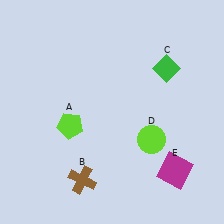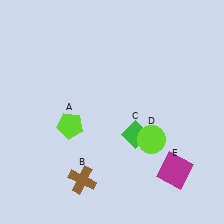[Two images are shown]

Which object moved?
The green diamond (C) moved down.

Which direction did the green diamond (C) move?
The green diamond (C) moved down.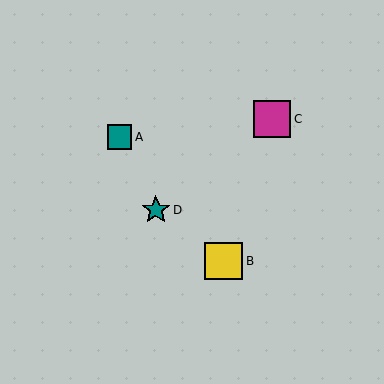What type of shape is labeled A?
Shape A is a teal square.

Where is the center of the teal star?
The center of the teal star is at (156, 210).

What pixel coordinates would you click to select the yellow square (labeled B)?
Click at (224, 261) to select the yellow square B.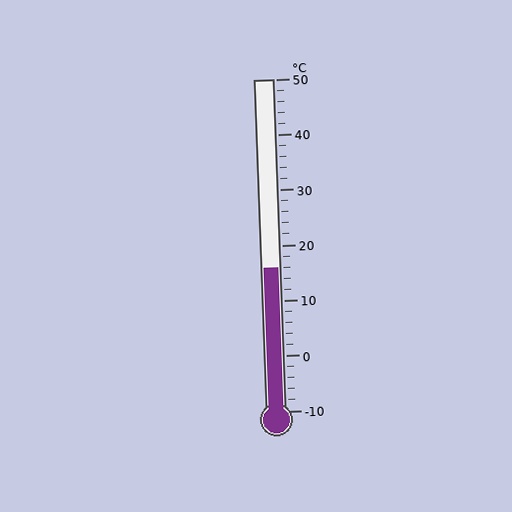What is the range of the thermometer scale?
The thermometer scale ranges from -10°C to 50°C.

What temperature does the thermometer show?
The thermometer shows approximately 16°C.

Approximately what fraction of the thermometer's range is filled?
The thermometer is filled to approximately 45% of its range.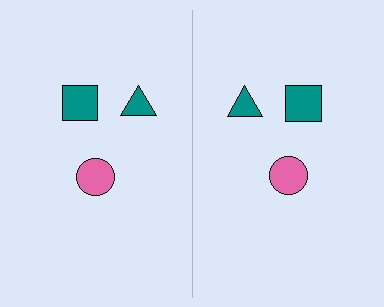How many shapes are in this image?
There are 6 shapes in this image.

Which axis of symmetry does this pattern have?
The pattern has a vertical axis of symmetry running through the center of the image.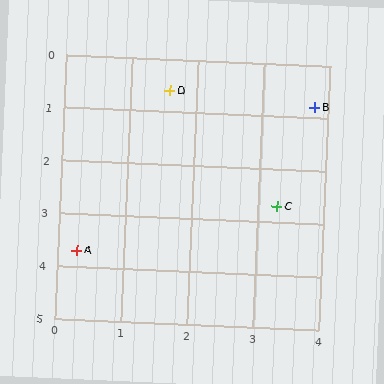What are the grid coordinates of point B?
Point B is at approximately (3.8, 0.8).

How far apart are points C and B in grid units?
Points C and B are about 2.0 grid units apart.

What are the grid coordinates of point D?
Point D is at approximately (1.6, 0.6).